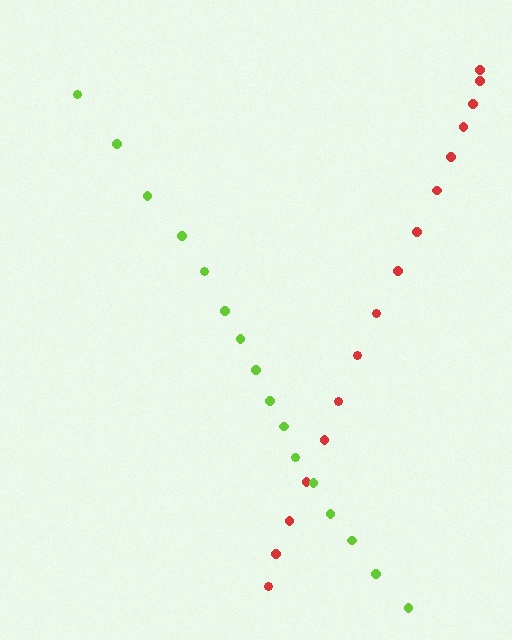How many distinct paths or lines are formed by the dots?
There are 2 distinct paths.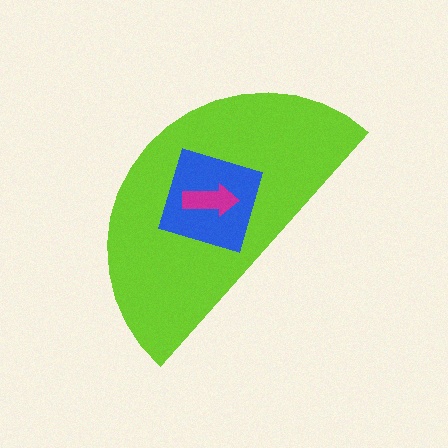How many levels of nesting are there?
3.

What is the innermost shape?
The magenta arrow.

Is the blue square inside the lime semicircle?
Yes.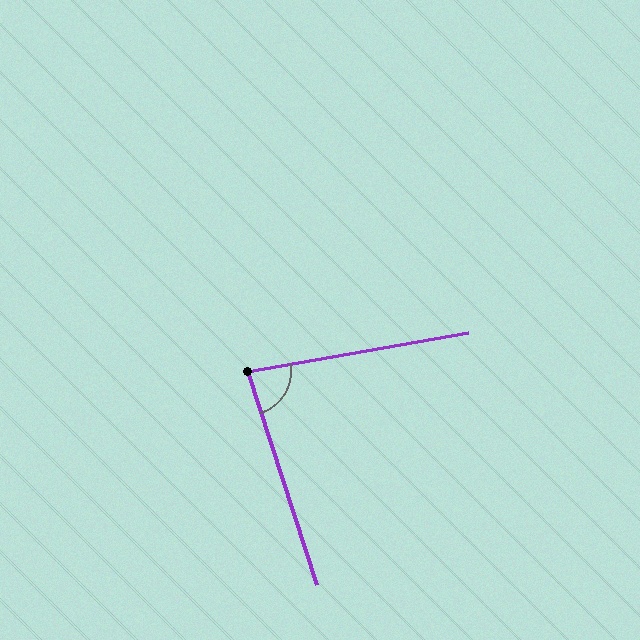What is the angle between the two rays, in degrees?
Approximately 82 degrees.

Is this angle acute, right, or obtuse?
It is acute.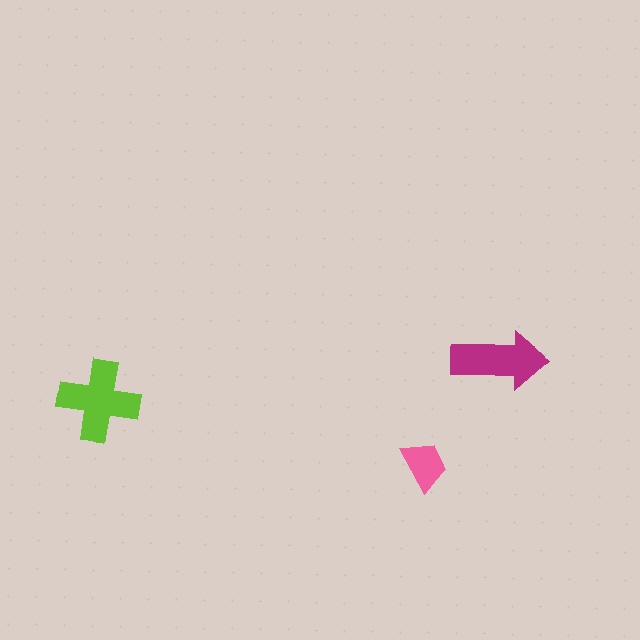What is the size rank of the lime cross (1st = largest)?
1st.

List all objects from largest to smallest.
The lime cross, the magenta arrow, the pink trapezoid.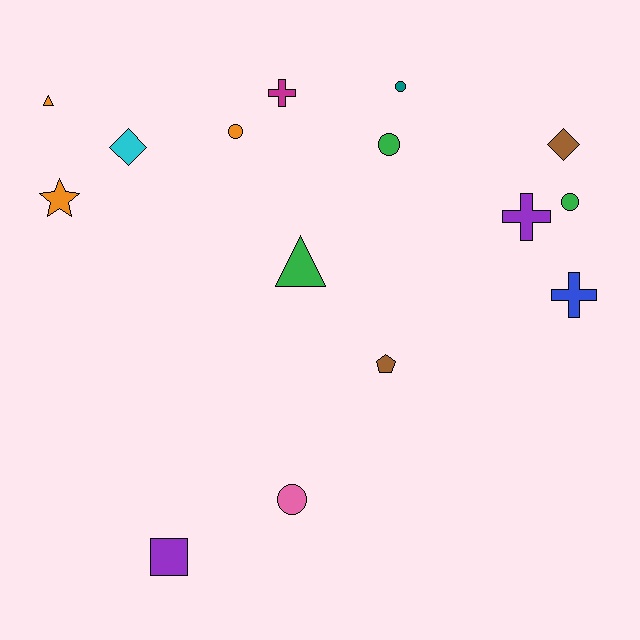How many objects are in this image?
There are 15 objects.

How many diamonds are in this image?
There are 2 diamonds.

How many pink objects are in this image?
There is 1 pink object.